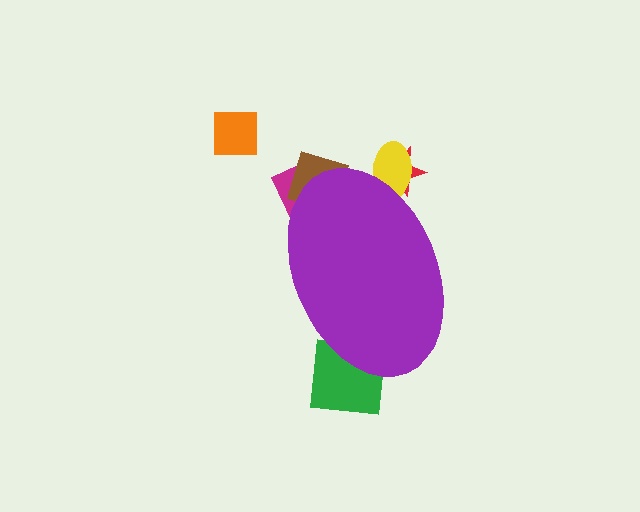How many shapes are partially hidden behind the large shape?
5 shapes are partially hidden.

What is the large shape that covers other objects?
A purple ellipse.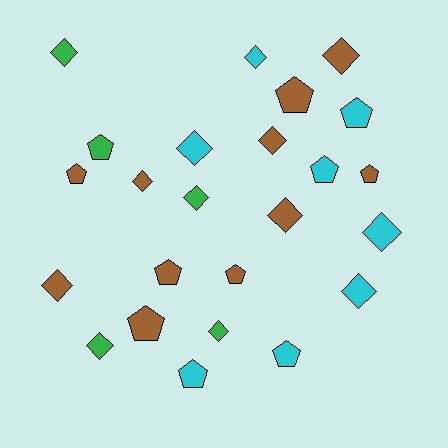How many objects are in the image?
There are 24 objects.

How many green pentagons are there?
There is 1 green pentagon.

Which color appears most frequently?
Brown, with 11 objects.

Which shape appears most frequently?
Diamond, with 13 objects.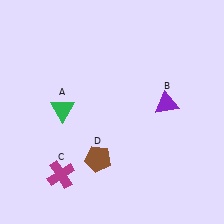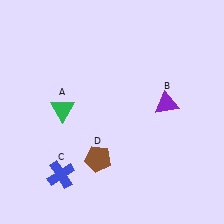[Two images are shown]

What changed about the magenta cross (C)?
In Image 1, C is magenta. In Image 2, it changed to blue.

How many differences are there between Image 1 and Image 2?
There is 1 difference between the two images.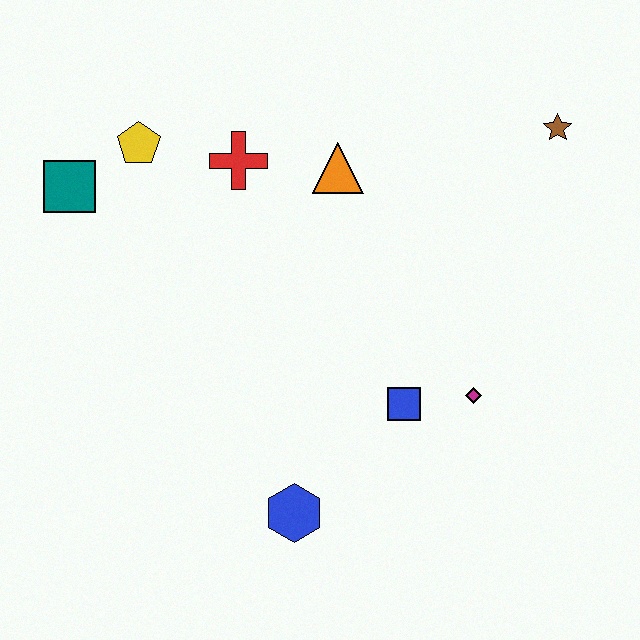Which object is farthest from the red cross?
The blue hexagon is farthest from the red cross.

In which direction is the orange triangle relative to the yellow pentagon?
The orange triangle is to the right of the yellow pentagon.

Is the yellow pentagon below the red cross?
No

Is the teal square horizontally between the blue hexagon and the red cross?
No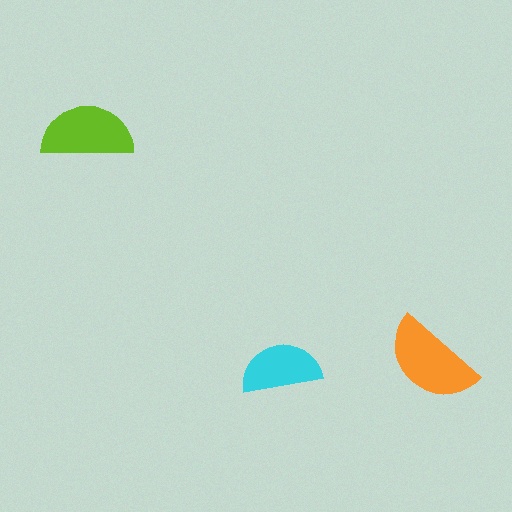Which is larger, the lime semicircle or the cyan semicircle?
The lime one.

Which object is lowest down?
The cyan semicircle is bottommost.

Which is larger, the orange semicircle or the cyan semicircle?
The orange one.